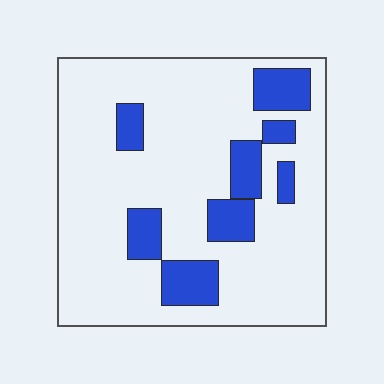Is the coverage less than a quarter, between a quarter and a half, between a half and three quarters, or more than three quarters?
Less than a quarter.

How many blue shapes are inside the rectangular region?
8.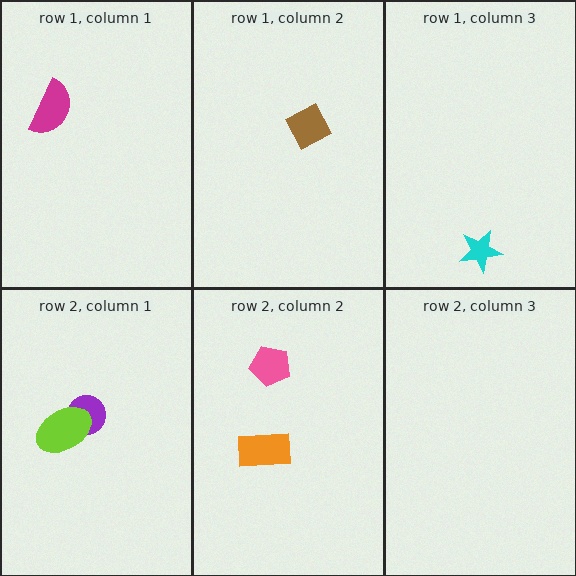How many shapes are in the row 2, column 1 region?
2.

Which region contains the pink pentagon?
The row 2, column 2 region.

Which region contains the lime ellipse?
The row 2, column 1 region.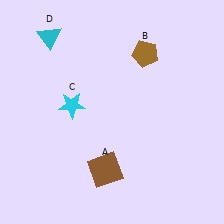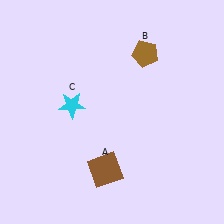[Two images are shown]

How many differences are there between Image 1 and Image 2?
There is 1 difference between the two images.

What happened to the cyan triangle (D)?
The cyan triangle (D) was removed in Image 2. It was in the top-left area of Image 1.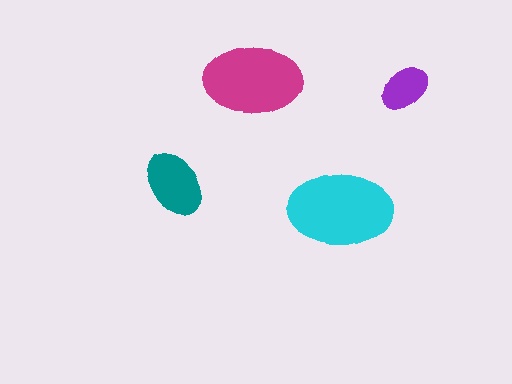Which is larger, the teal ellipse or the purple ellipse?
The teal one.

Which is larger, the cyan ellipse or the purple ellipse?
The cyan one.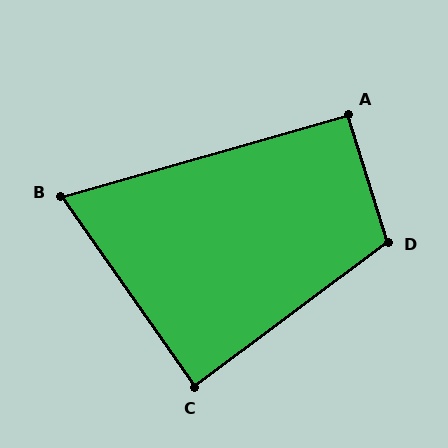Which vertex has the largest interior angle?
D, at approximately 109 degrees.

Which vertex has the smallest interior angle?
B, at approximately 71 degrees.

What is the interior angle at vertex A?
Approximately 92 degrees (approximately right).